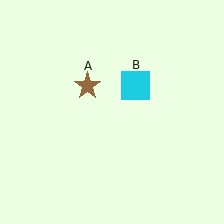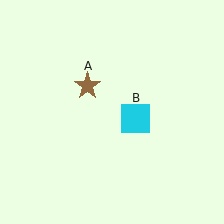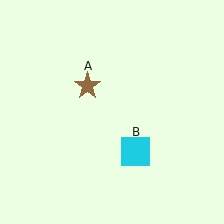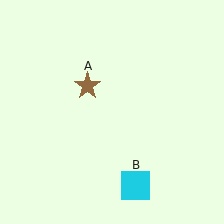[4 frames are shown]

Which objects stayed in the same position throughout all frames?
Brown star (object A) remained stationary.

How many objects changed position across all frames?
1 object changed position: cyan square (object B).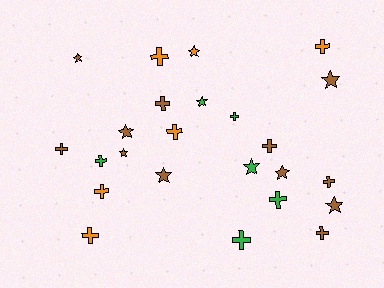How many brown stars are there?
There are 7 brown stars.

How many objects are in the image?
There are 24 objects.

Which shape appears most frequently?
Cross, with 14 objects.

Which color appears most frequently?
Brown, with 12 objects.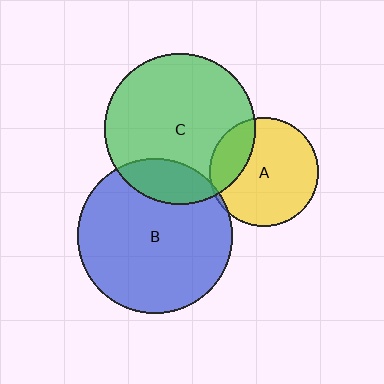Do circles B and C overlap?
Yes.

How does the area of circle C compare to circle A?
Approximately 1.9 times.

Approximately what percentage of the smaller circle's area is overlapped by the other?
Approximately 15%.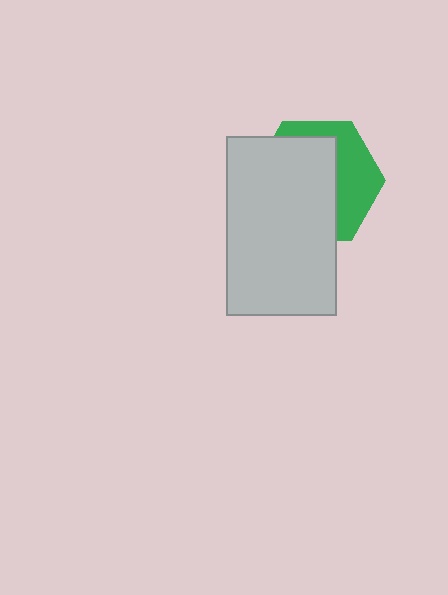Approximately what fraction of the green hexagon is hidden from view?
Roughly 63% of the green hexagon is hidden behind the light gray rectangle.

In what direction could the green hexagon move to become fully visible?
The green hexagon could move right. That would shift it out from behind the light gray rectangle entirely.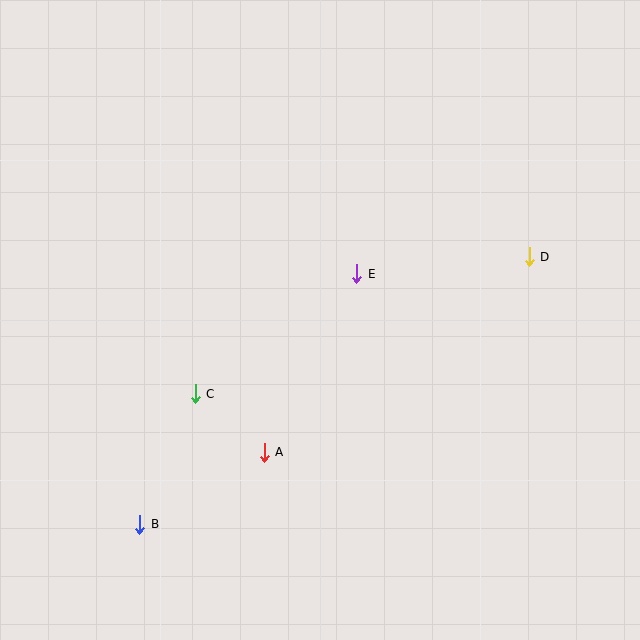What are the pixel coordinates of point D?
Point D is at (529, 257).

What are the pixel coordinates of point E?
Point E is at (357, 274).